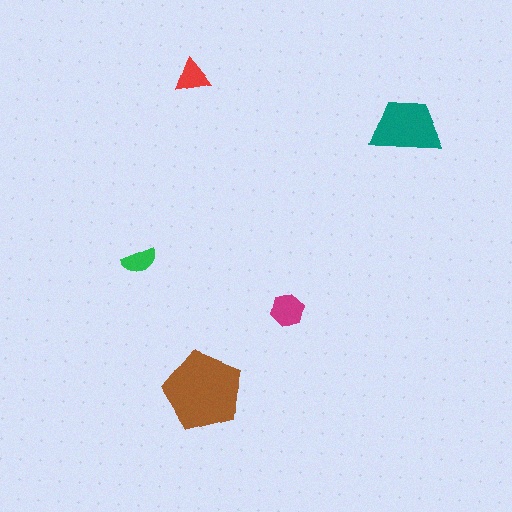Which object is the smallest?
The green semicircle.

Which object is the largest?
The brown pentagon.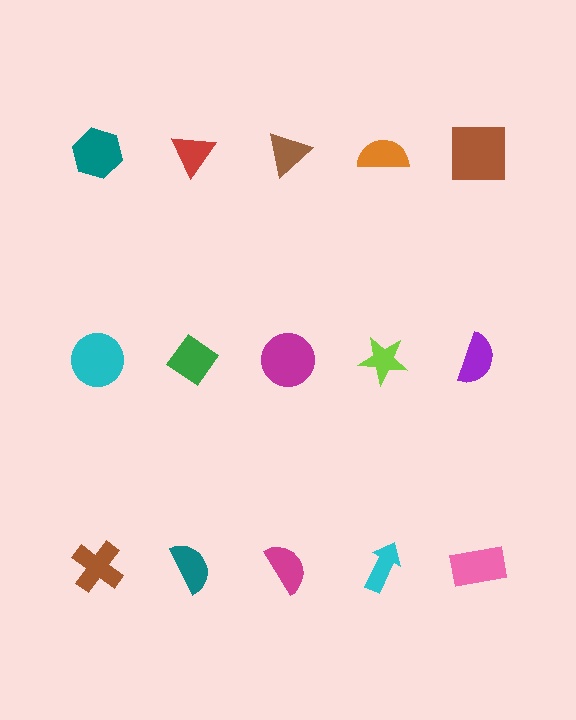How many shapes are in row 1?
5 shapes.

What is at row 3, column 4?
A cyan arrow.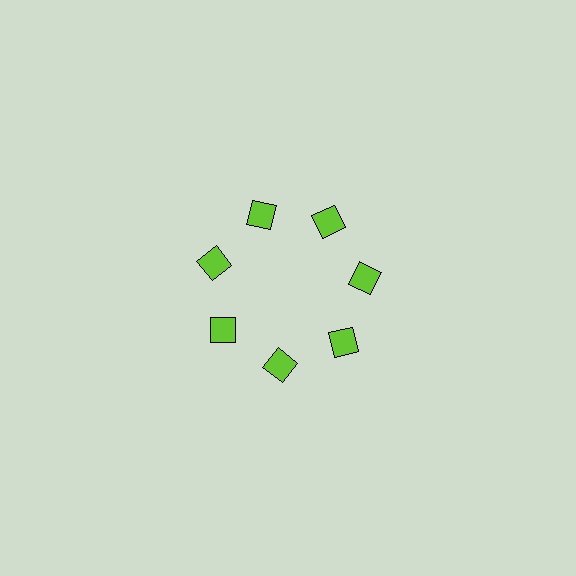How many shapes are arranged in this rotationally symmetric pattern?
There are 7 shapes, arranged in 7 groups of 1.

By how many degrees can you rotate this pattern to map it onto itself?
The pattern maps onto itself every 51 degrees of rotation.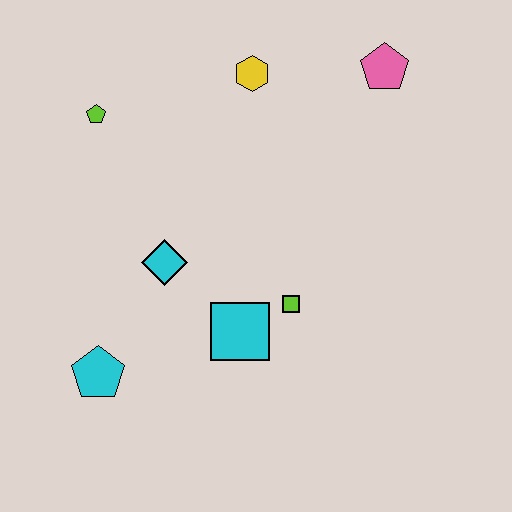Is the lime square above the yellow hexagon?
No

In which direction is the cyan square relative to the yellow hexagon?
The cyan square is below the yellow hexagon.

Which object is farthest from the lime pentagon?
The pink pentagon is farthest from the lime pentagon.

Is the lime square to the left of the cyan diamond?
No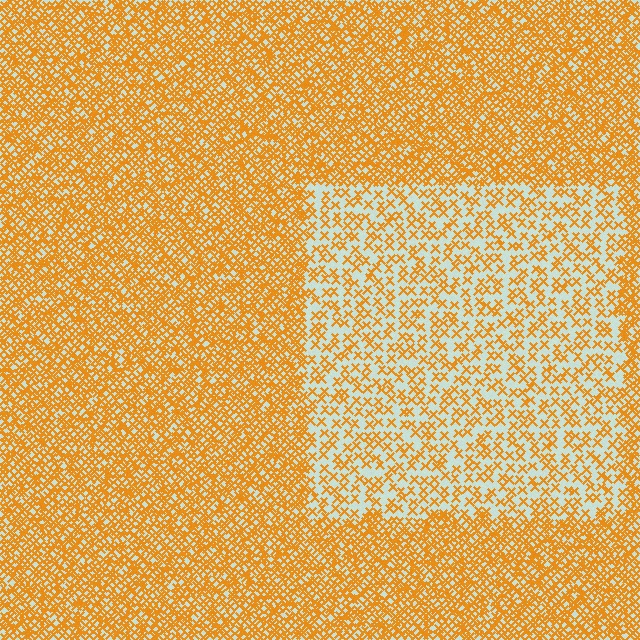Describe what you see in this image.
The image contains small orange elements arranged at two different densities. A rectangle-shaped region is visible where the elements are less densely packed than the surrounding area.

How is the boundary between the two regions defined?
The boundary is defined by a change in element density (approximately 2.4x ratio). All elements are the same color, size, and shape.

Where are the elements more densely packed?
The elements are more densely packed outside the rectangle boundary.